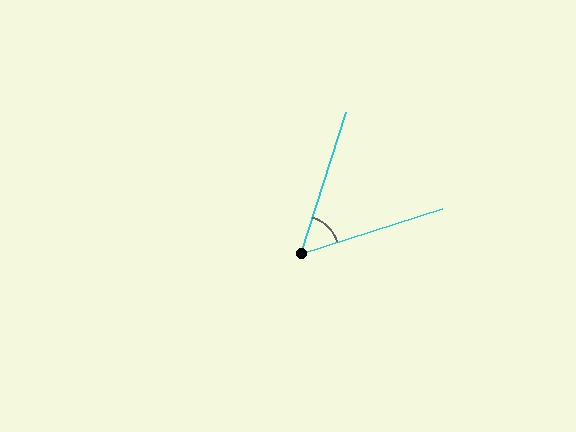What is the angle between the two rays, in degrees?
Approximately 55 degrees.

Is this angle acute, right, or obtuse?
It is acute.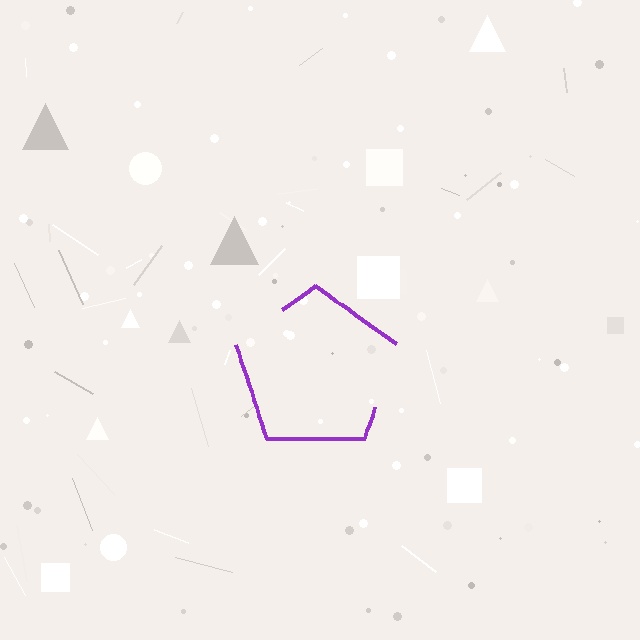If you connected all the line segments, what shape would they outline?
They would outline a pentagon.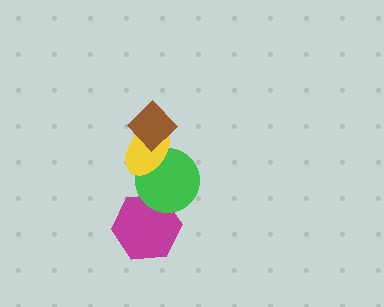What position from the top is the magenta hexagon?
The magenta hexagon is 4th from the top.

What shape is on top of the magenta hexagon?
The green circle is on top of the magenta hexagon.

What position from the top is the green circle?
The green circle is 3rd from the top.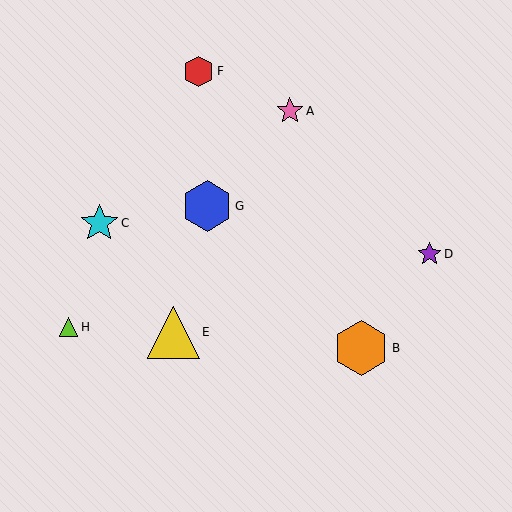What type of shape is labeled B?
Shape B is an orange hexagon.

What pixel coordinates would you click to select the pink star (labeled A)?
Click at (290, 111) to select the pink star A.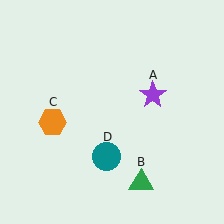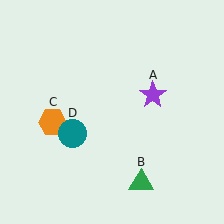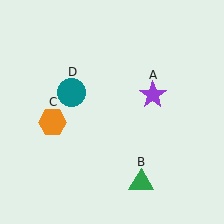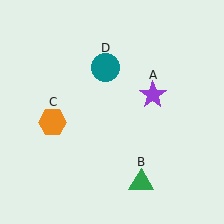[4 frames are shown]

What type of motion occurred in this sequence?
The teal circle (object D) rotated clockwise around the center of the scene.